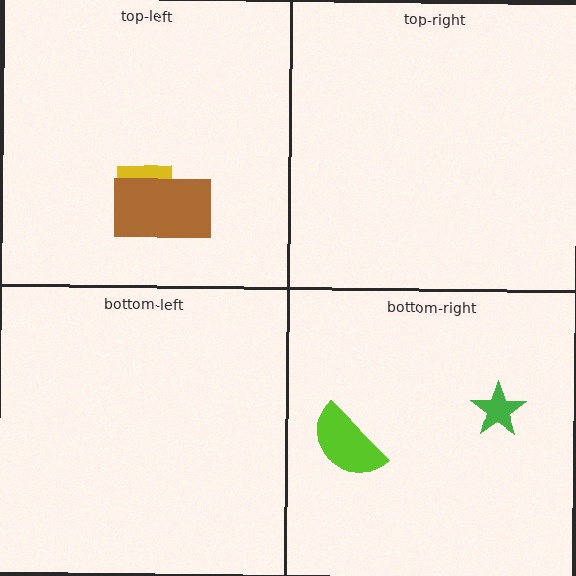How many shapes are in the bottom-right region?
2.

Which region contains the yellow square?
The top-left region.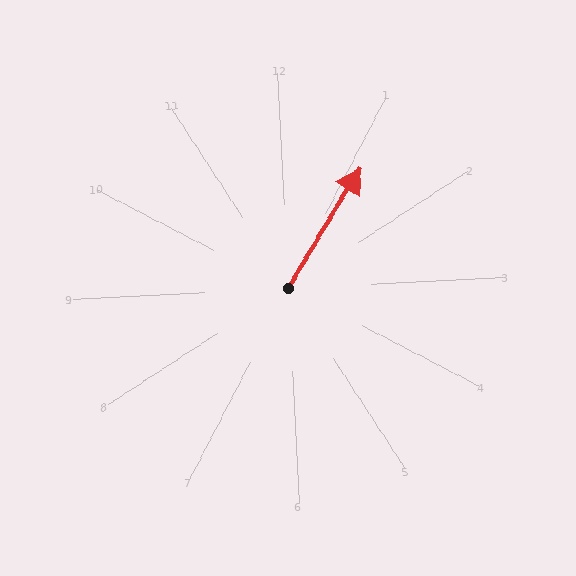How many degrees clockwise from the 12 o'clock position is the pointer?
Approximately 34 degrees.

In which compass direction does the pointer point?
Northeast.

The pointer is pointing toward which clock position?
Roughly 1 o'clock.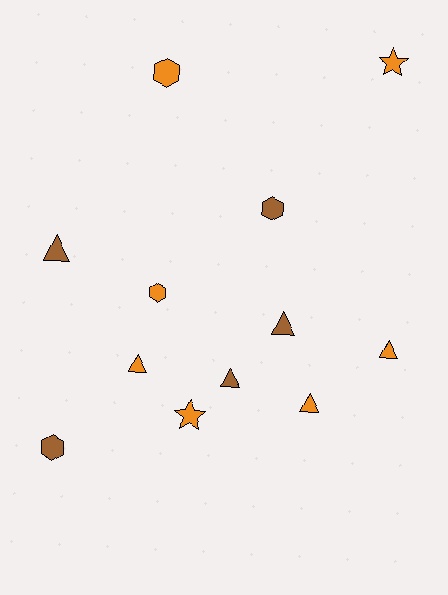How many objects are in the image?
There are 12 objects.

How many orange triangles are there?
There are 3 orange triangles.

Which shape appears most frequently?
Triangle, with 6 objects.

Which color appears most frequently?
Orange, with 7 objects.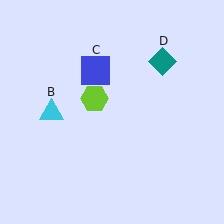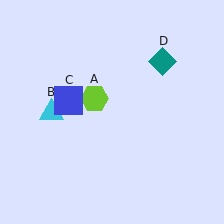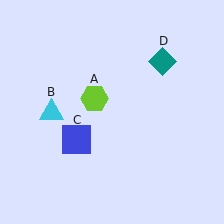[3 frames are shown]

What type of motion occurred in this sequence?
The blue square (object C) rotated counterclockwise around the center of the scene.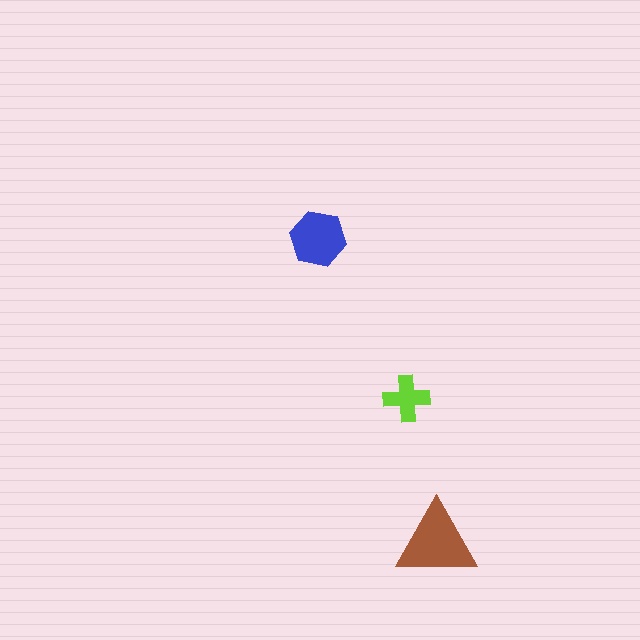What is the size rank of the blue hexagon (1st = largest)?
2nd.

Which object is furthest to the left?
The blue hexagon is leftmost.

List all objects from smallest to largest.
The lime cross, the blue hexagon, the brown triangle.